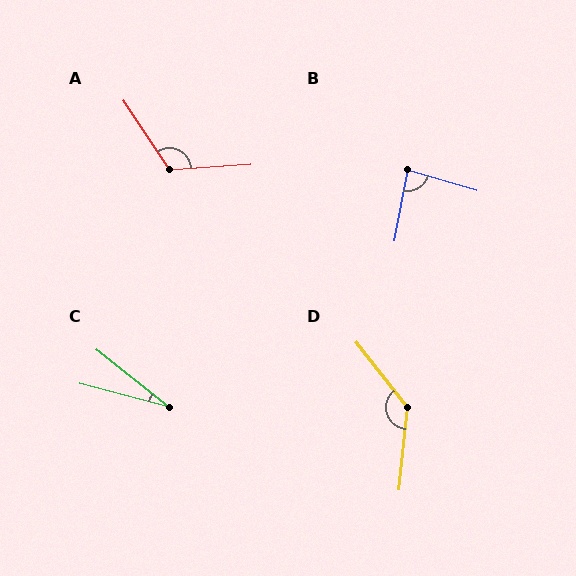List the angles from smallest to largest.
C (24°), B (84°), A (120°), D (136°).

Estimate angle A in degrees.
Approximately 120 degrees.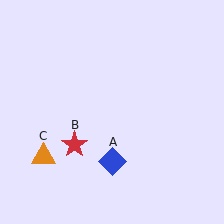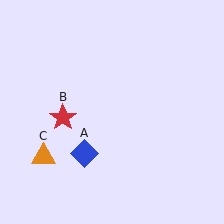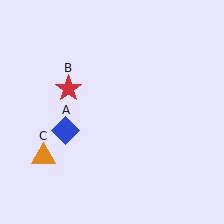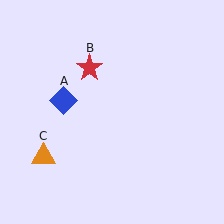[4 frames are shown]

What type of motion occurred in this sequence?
The blue diamond (object A), red star (object B) rotated clockwise around the center of the scene.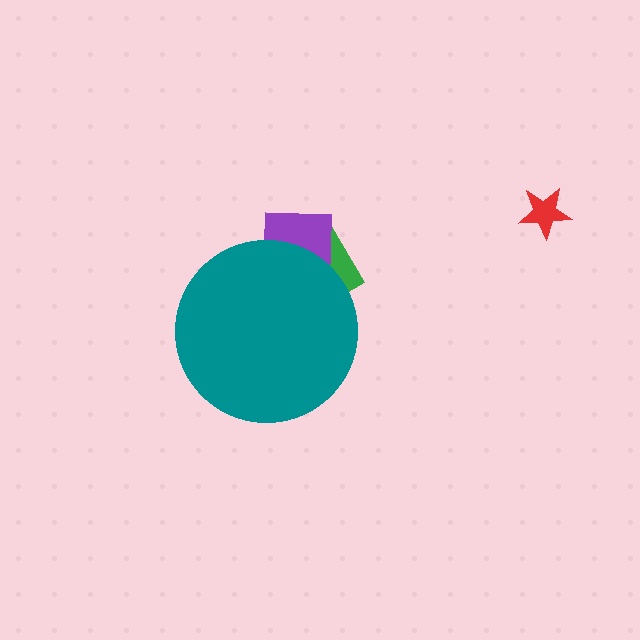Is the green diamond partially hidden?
Yes, the green diamond is partially hidden behind the teal circle.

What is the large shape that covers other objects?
A teal circle.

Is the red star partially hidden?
No, the red star is fully visible.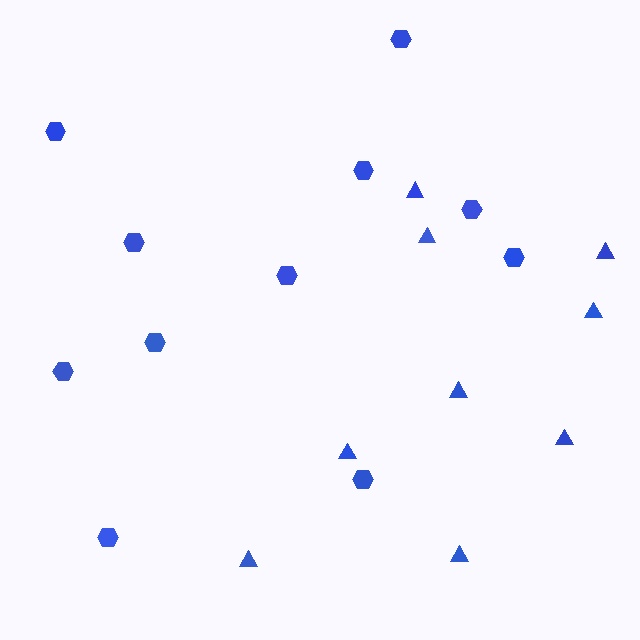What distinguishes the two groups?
There are 2 groups: one group of triangles (9) and one group of hexagons (11).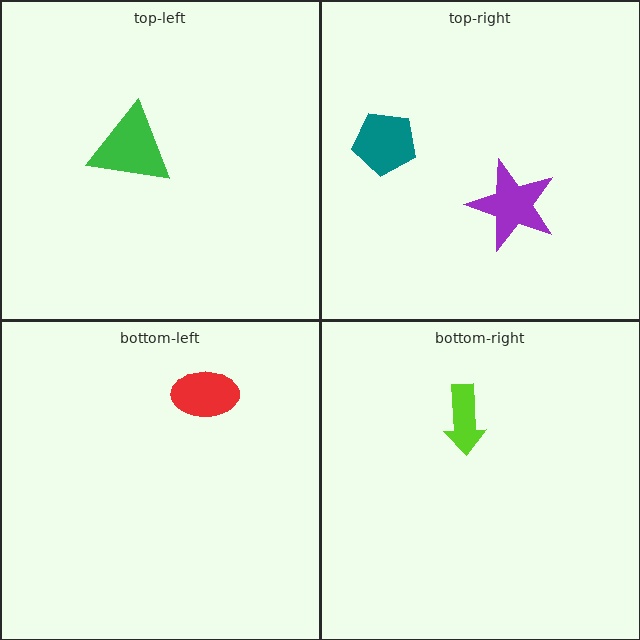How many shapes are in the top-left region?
1.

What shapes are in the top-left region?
The green triangle.